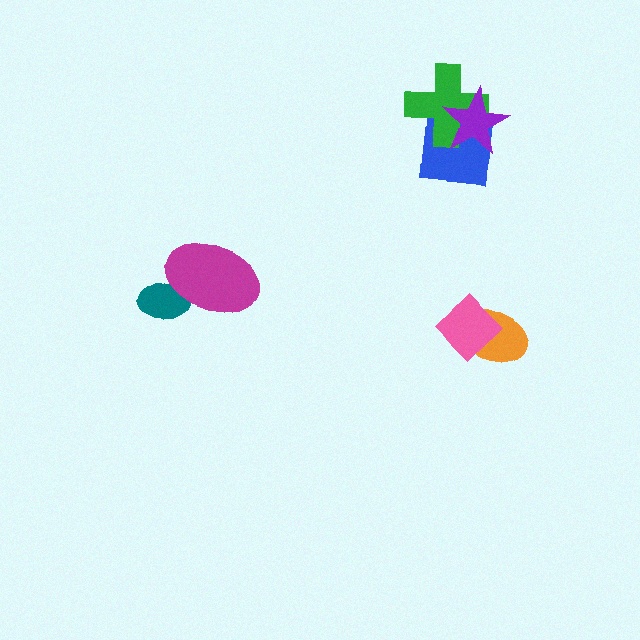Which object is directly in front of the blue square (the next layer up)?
The green cross is directly in front of the blue square.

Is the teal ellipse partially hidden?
Yes, it is partially covered by another shape.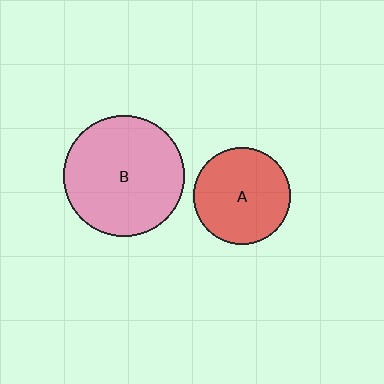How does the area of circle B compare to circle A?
Approximately 1.6 times.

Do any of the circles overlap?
No, none of the circles overlap.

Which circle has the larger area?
Circle B (pink).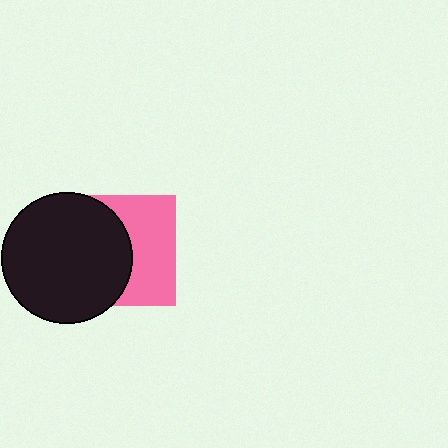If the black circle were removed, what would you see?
You would see the complete pink square.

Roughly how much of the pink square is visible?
About half of it is visible (roughly 46%).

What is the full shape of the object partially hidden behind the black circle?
The partially hidden object is a pink square.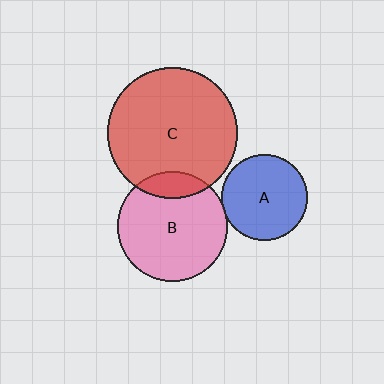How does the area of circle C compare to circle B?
Approximately 1.4 times.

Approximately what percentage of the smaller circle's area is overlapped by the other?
Approximately 15%.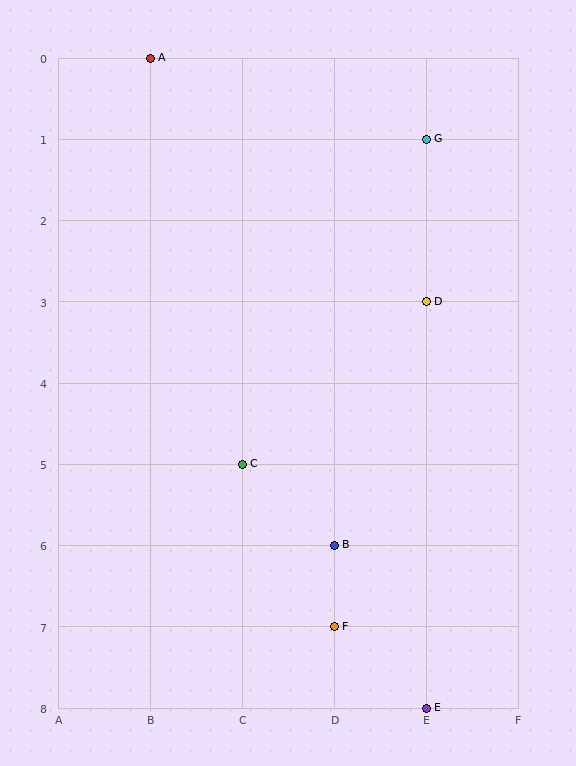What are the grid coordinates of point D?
Point D is at grid coordinates (E, 3).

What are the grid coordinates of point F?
Point F is at grid coordinates (D, 7).